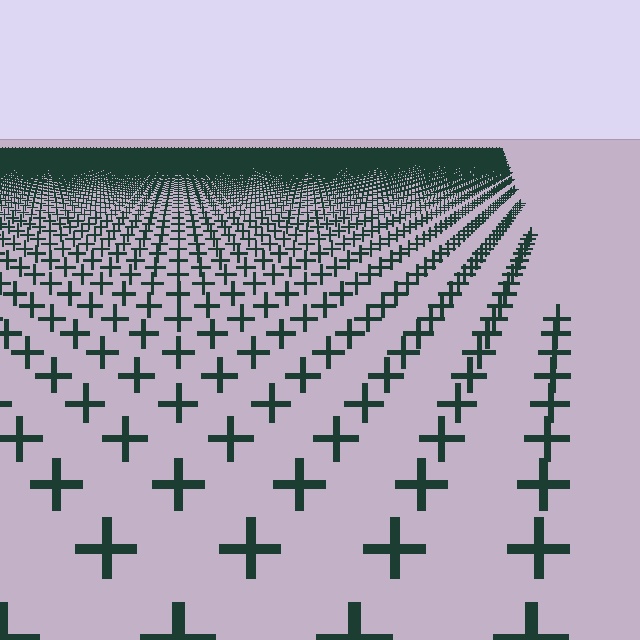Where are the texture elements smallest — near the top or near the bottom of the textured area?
Near the top.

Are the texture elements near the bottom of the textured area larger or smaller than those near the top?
Larger. Near the bottom, elements are closer to the viewer and appear at a bigger on-screen size.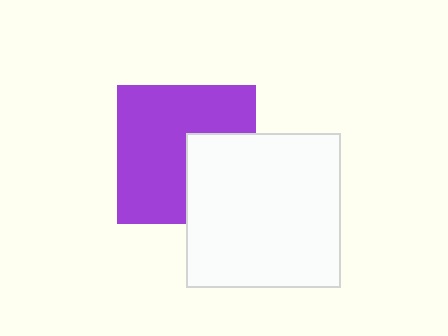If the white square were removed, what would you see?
You would see the complete purple square.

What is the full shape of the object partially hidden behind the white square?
The partially hidden object is a purple square.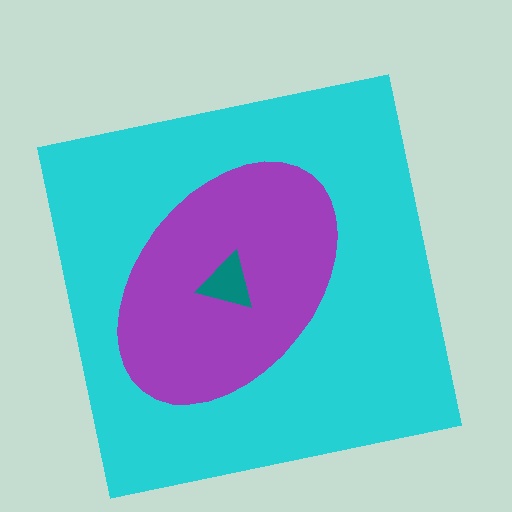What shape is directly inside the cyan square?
The purple ellipse.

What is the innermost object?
The teal triangle.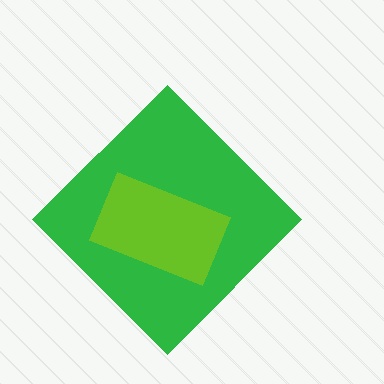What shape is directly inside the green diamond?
The lime rectangle.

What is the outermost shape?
The green diamond.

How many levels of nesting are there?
2.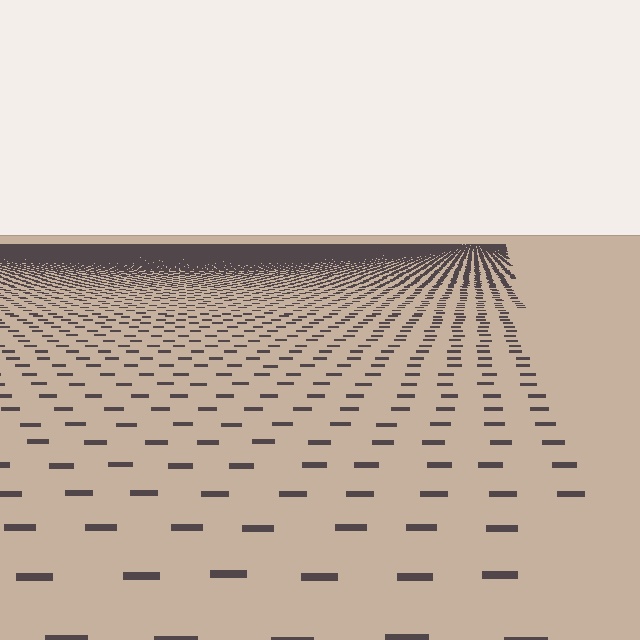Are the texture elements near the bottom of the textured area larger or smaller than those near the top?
Larger. Near the bottom, elements are closer to the viewer and appear at a bigger on-screen size.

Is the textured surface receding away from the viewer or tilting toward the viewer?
The surface is receding away from the viewer. Texture elements get smaller and denser toward the top.